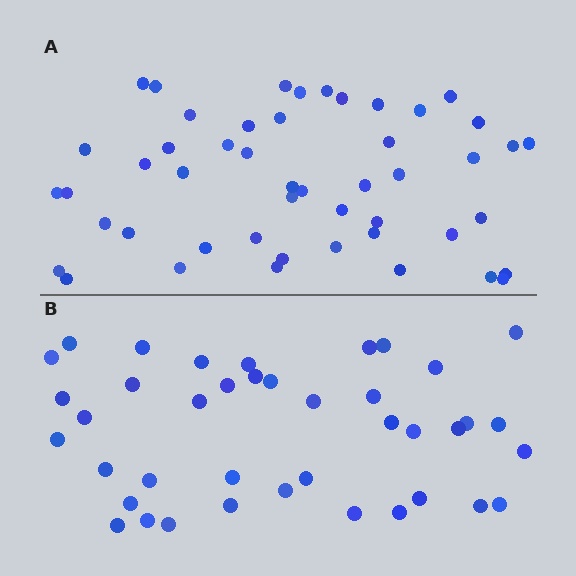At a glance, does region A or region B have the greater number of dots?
Region A (the top region) has more dots.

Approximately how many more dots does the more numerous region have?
Region A has roughly 8 or so more dots than region B.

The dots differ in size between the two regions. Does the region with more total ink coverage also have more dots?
No. Region B has more total ink coverage because its dots are larger, but region A actually contains more individual dots. Total area can be misleading — the number of items is what matters here.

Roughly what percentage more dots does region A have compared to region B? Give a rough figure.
About 20% more.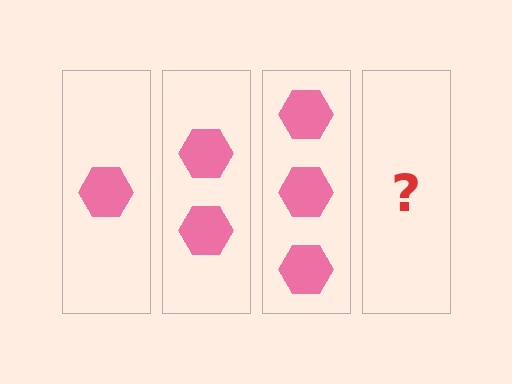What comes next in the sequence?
The next element should be 4 hexagons.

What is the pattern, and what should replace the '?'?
The pattern is that each step adds one more hexagon. The '?' should be 4 hexagons.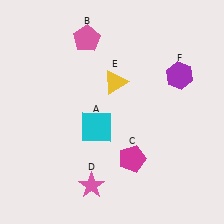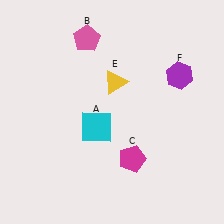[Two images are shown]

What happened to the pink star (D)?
The pink star (D) was removed in Image 2. It was in the bottom-left area of Image 1.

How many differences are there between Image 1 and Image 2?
There is 1 difference between the two images.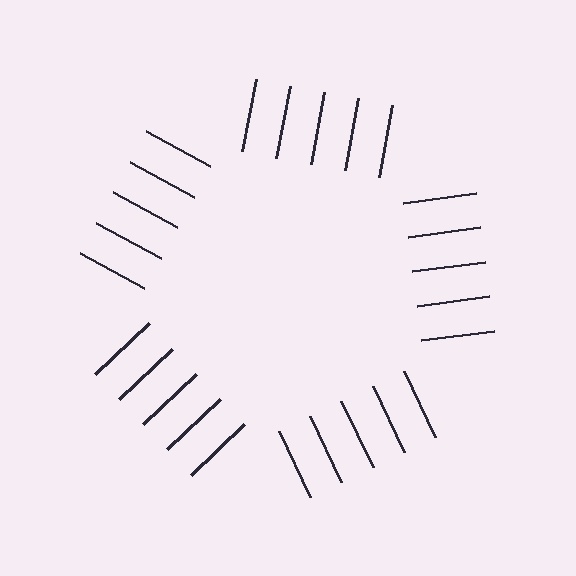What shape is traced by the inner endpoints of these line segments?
An illusory pentagon — the line segments terminate on its edges but no continuous stroke is drawn.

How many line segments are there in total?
25 — 5 along each of the 5 edges.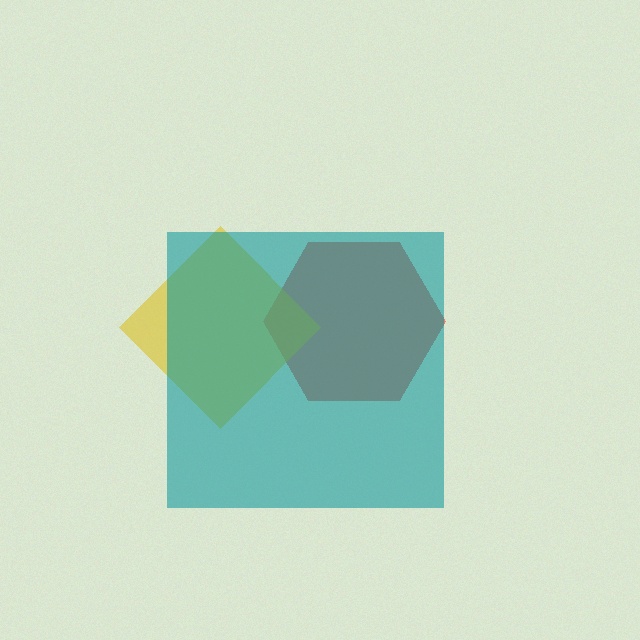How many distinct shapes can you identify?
There are 3 distinct shapes: a red hexagon, a yellow diamond, a teal square.